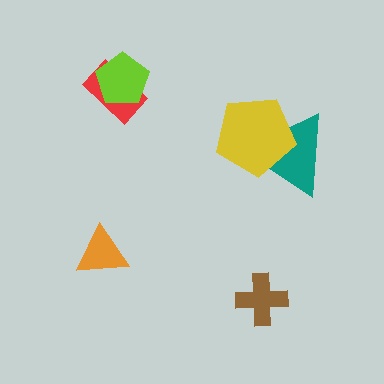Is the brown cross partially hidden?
No, no other shape covers it.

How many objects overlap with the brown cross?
0 objects overlap with the brown cross.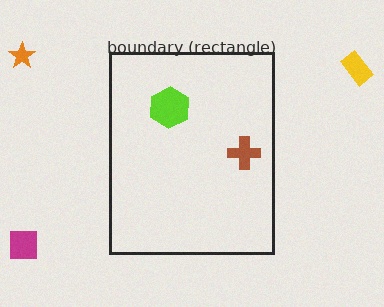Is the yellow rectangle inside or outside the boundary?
Outside.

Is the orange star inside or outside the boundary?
Outside.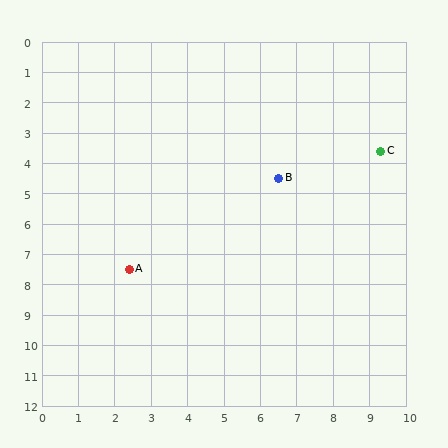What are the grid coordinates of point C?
Point C is at approximately (9.3, 3.6).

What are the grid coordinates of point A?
Point A is at approximately (2.4, 7.5).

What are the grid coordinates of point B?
Point B is at approximately (6.5, 4.5).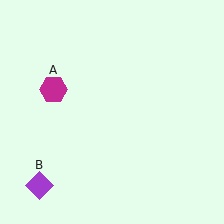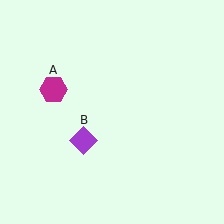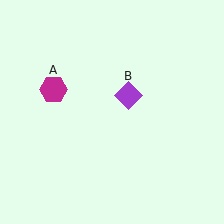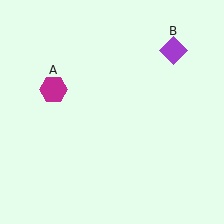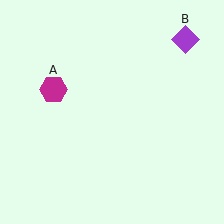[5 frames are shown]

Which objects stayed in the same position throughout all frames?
Magenta hexagon (object A) remained stationary.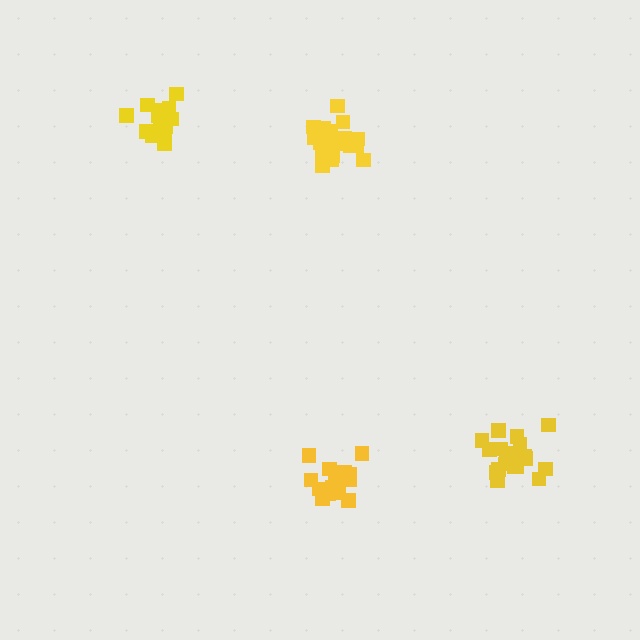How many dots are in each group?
Group 1: 20 dots, Group 2: 19 dots, Group 3: 15 dots, Group 4: 16 dots (70 total).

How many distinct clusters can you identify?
There are 4 distinct clusters.